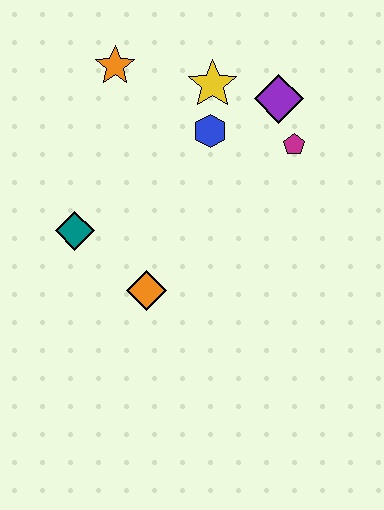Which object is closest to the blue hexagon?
The yellow star is closest to the blue hexagon.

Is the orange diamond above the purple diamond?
No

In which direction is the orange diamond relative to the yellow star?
The orange diamond is below the yellow star.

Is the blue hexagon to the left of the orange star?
No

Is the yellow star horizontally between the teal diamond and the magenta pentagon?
Yes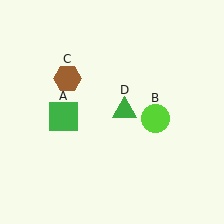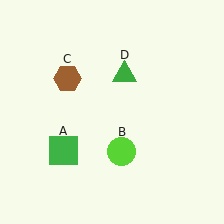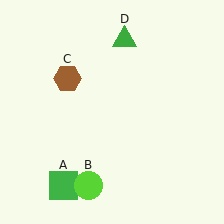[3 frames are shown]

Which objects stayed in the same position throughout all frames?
Brown hexagon (object C) remained stationary.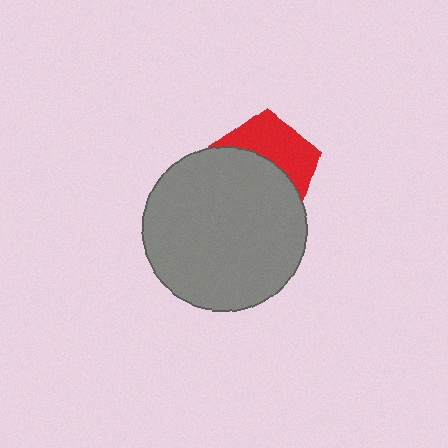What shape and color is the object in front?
The object in front is a gray circle.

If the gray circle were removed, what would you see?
You would see the complete red pentagon.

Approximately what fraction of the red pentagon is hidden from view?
Roughly 56% of the red pentagon is hidden behind the gray circle.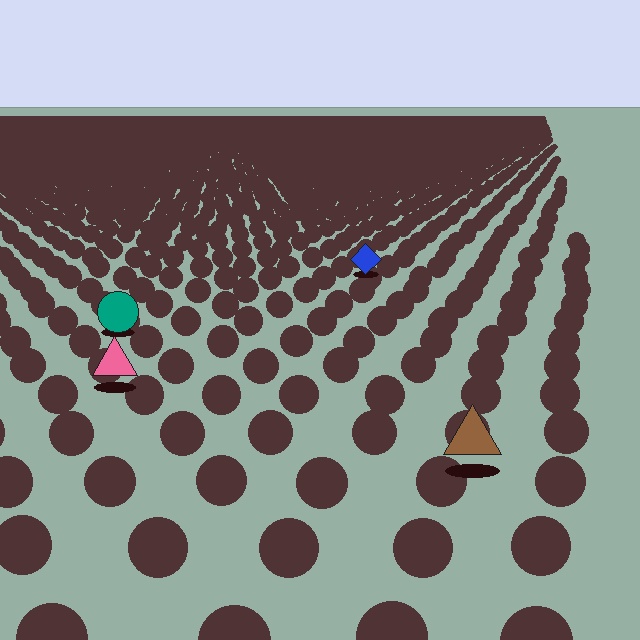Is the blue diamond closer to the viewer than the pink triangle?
No. The pink triangle is closer — you can tell from the texture gradient: the ground texture is coarser near it.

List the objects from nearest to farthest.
From nearest to farthest: the brown triangle, the pink triangle, the teal circle, the blue diamond.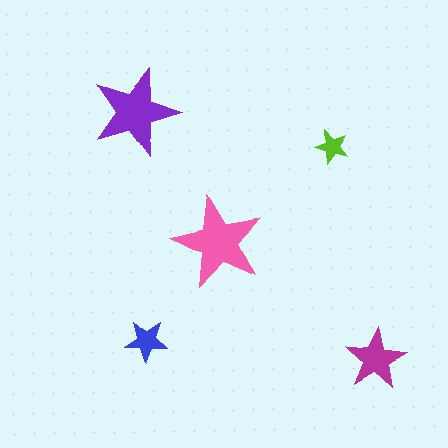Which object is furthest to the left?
The purple star is leftmost.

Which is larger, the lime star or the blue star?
The blue one.